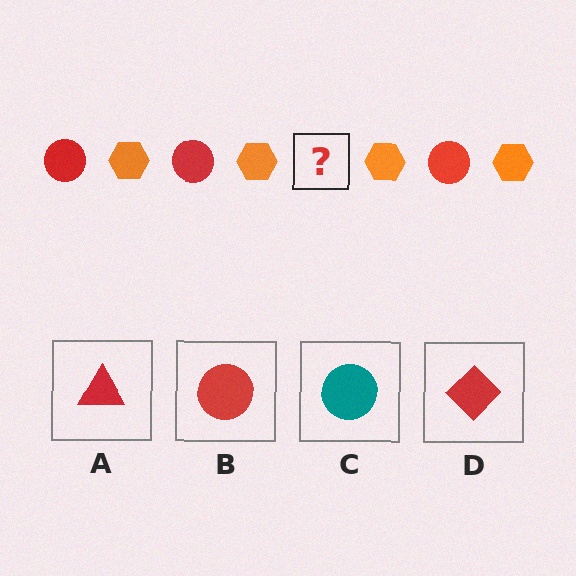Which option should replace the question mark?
Option B.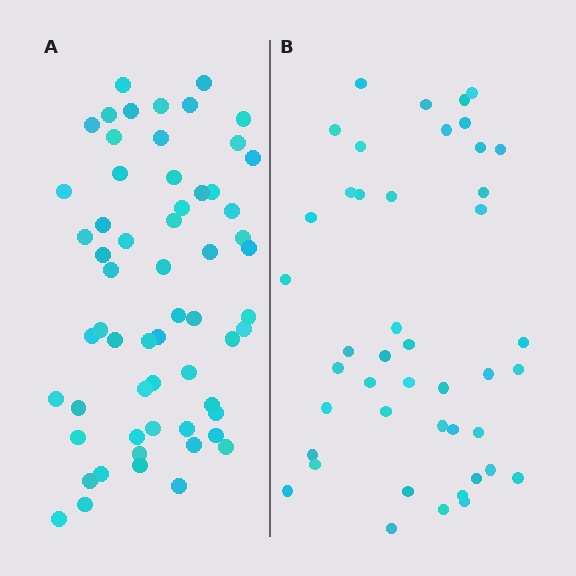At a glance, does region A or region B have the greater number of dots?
Region A (the left region) has more dots.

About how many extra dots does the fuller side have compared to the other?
Region A has approximately 15 more dots than region B.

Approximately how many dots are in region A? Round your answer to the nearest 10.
About 60 dots.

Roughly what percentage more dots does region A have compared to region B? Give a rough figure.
About 35% more.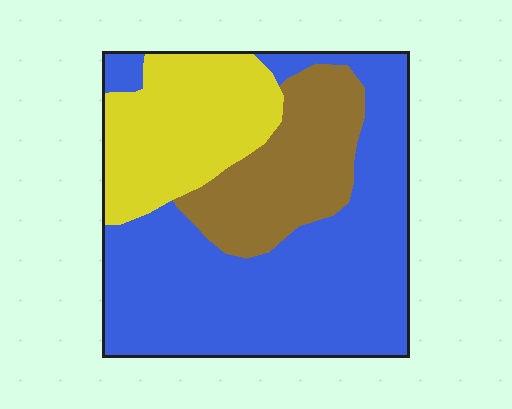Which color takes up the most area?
Blue, at roughly 55%.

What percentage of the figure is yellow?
Yellow covers about 25% of the figure.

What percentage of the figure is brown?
Brown covers around 20% of the figure.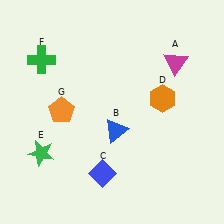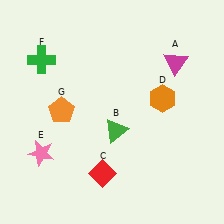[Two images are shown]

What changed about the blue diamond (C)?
In Image 1, C is blue. In Image 2, it changed to red.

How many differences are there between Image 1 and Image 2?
There are 3 differences between the two images.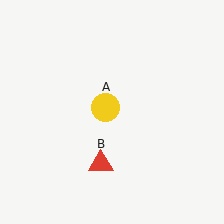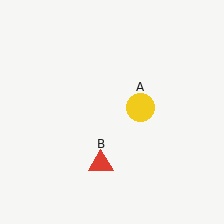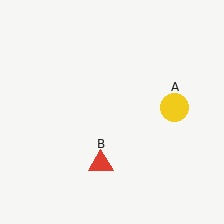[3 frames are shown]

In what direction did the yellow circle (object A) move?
The yellow circle (object A) moved right.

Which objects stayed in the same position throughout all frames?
Red triangle (object B) remained stationary.